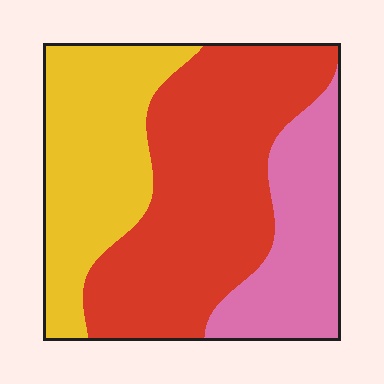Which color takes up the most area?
Red, at roughly 45%.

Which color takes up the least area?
Pink, at roughly 25%.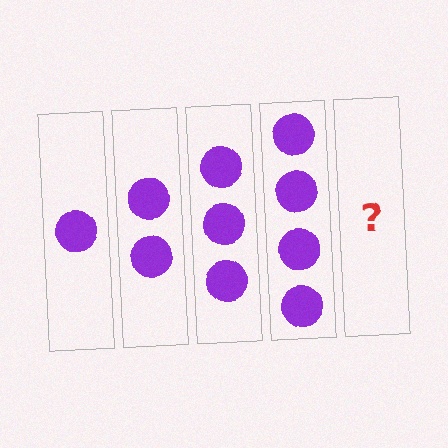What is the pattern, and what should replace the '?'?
The pattern is that each step adds one more circle. The '?' should be 5 circles.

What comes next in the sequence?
The next element should be 5 circles.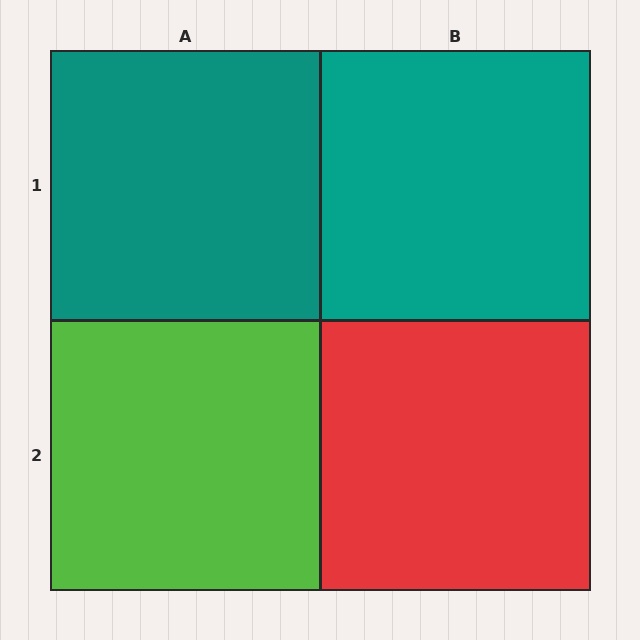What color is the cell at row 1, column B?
Teal.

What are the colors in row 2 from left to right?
Lime, red.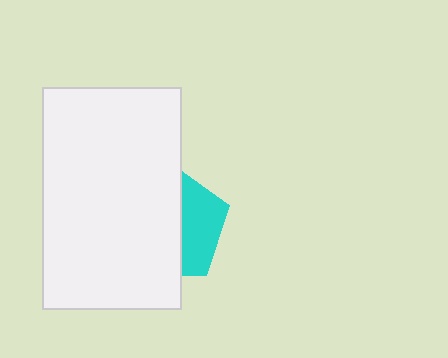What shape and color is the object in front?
The object in front is a white rectangle.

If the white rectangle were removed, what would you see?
You would see the complete cyan pentagon.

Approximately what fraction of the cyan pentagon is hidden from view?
Roughly 64% of the cyan pentagon is hidden behind the white rectangle.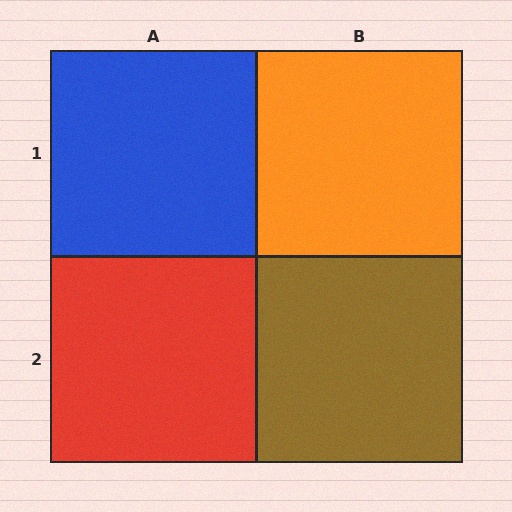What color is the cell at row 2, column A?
Red.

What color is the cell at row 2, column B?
Brown.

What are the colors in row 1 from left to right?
Blue, orange.